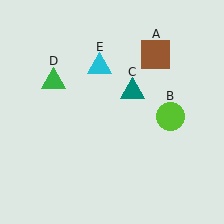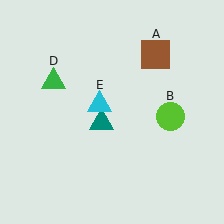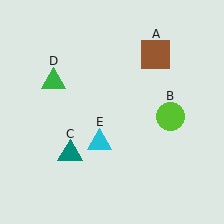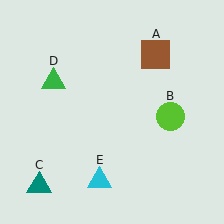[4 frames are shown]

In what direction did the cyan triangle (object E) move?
The cyan triangle (object E) moved down.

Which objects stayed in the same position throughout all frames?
Brown square (object A) and lime circle (object B) and green triangle (object D) remained stationary.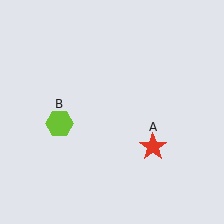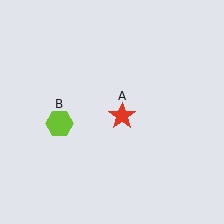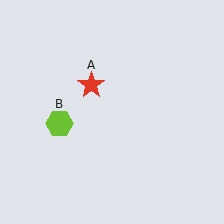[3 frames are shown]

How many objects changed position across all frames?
1 object changed position: red star (object A).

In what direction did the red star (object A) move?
The red star (object A) moved up and to the left.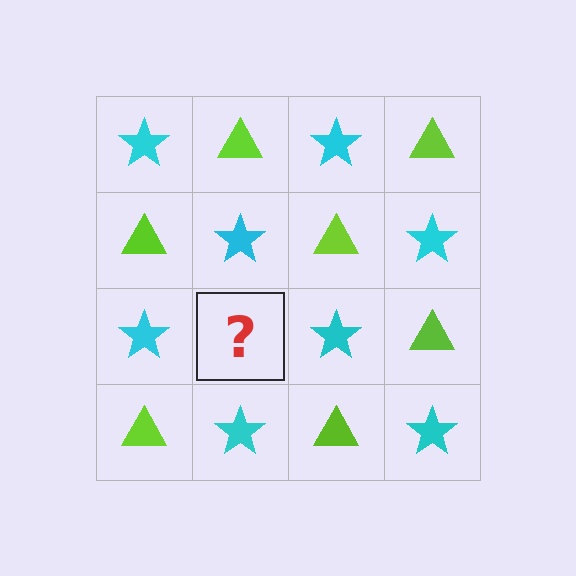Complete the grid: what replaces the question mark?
The question mark should be replaced with a lime triangle.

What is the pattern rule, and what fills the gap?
The rule is that it alternates cyan star and lime triangle in a checkerboard pattern. The gap should be filled with a lime triangle.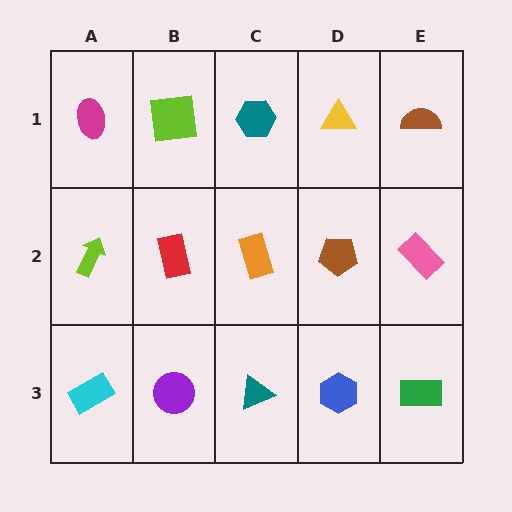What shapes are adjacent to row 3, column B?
A red rectangle (row 2, column B), a cyan rectangle (row 3, column A), a teal triangle (row 3, column C).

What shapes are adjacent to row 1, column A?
A lime arrow (row 2, column A), a lime square (row 1, column B).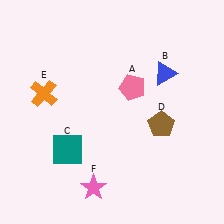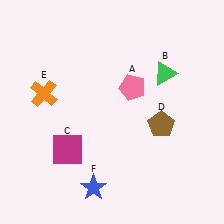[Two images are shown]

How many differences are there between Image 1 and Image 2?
There are 3 differences between the two images.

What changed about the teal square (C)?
In Image 1, C is teal. In Image 2, it changed to magenta.